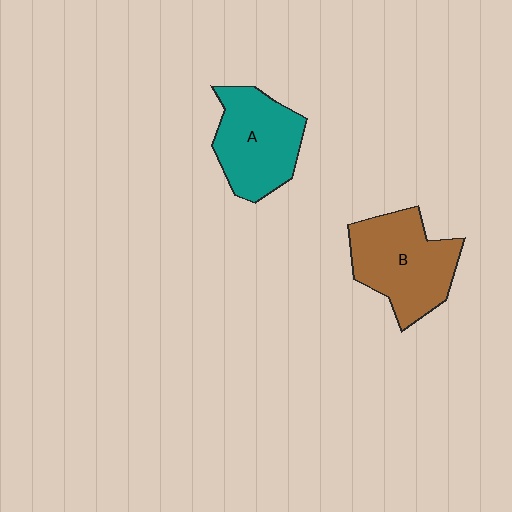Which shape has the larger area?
Shape B (brown).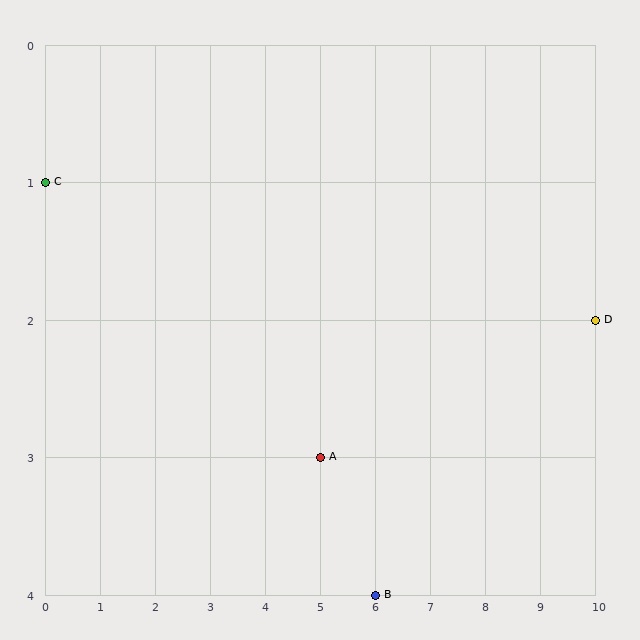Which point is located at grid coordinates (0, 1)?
Point C is at (0, 1).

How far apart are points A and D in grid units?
Points A and D are 5 columns and 1 row apart (about 5.1 grid units diagonally).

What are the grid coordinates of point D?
Point D is at grid coordinates (10, 2).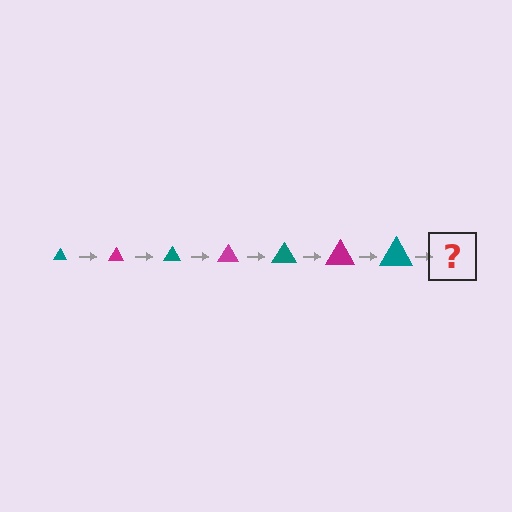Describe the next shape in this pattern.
It should be a magenta triangle, larger than the previous one.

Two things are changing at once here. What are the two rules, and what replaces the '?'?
The two rules are that the triangle grows larger each step and the color cycles through teal and magenta. The '?' should be a magenta triangle, larger than the previous one.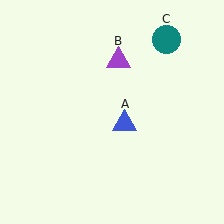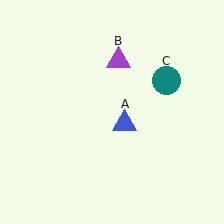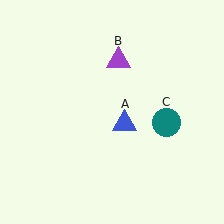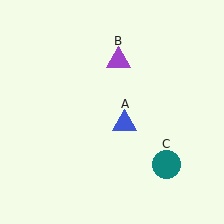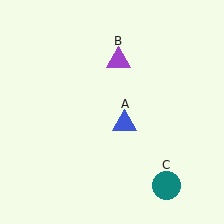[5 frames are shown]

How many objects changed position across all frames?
1 object changed position: teal circle (object C).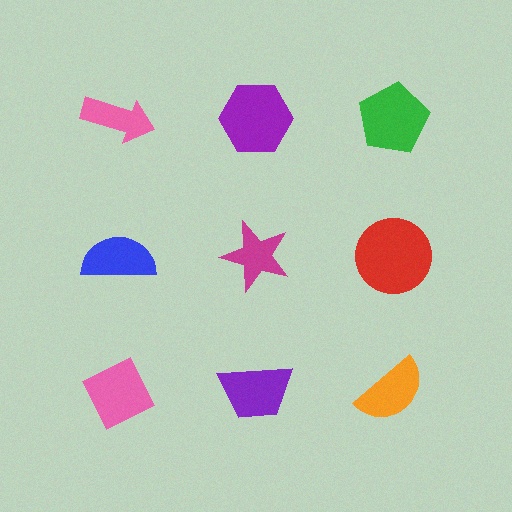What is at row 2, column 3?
A red circle.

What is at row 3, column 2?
A purple trapezoid.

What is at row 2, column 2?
A magenta star.